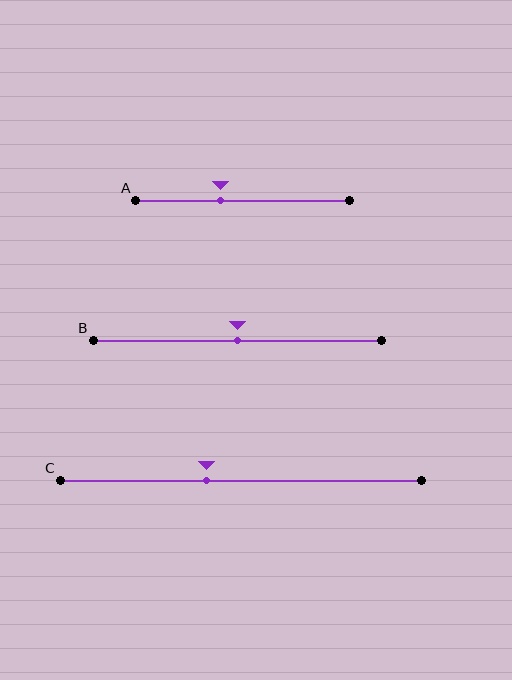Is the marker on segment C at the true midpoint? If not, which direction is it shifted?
No, the marker on segment C is shifted to the left by about 10% of the segment length.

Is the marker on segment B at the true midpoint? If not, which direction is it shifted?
Yes, the marker on segment B is at the true midpoint.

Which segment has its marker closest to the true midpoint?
Segment B has its marker closest to the true midpoint.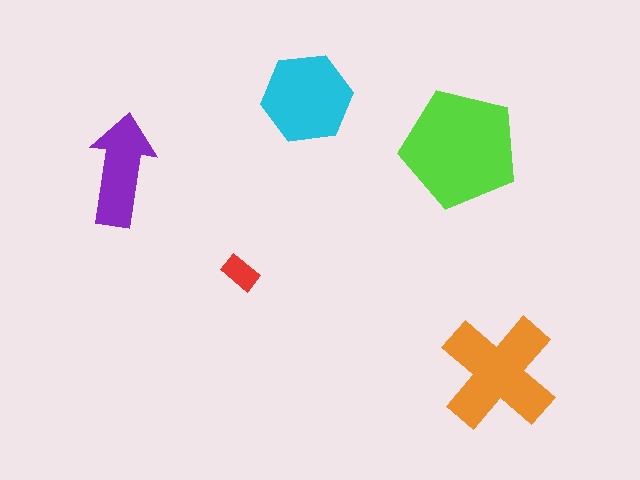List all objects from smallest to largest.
The red rectangle, the purple arrow, the cyan hexagon, the orange cross, the lime pentagon.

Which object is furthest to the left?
The purple arrow is leftmost.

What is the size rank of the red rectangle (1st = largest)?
5th.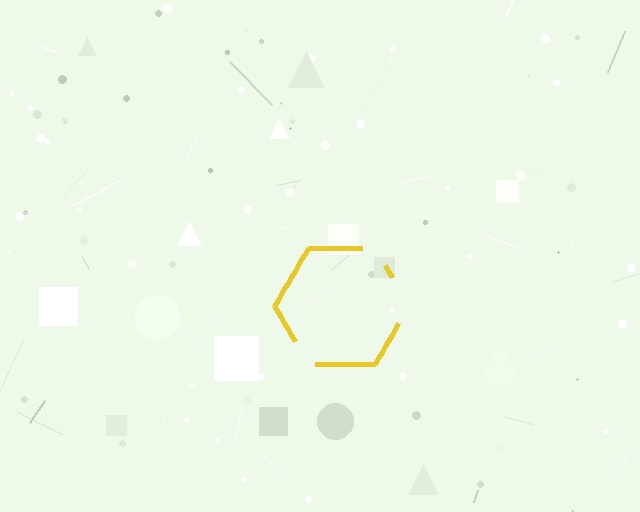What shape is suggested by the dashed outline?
The dashed outline suggests a hexagon.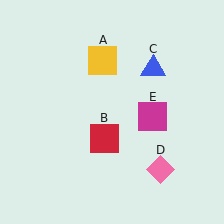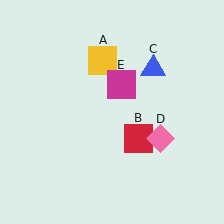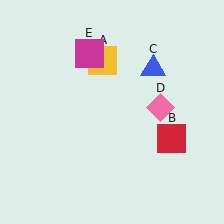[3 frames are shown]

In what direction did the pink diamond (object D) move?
The pink diamond (object D) moved up.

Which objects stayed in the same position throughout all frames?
Yellow square (object A) and blue triangle (object C) remained stationary.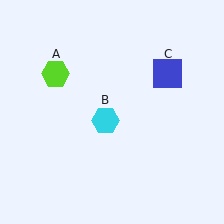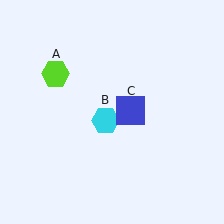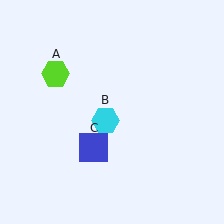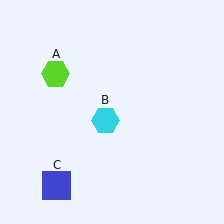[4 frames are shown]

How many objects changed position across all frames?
1 object changed position: blue square (object C).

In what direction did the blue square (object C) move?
The blue square (object C) moved down and to the left.